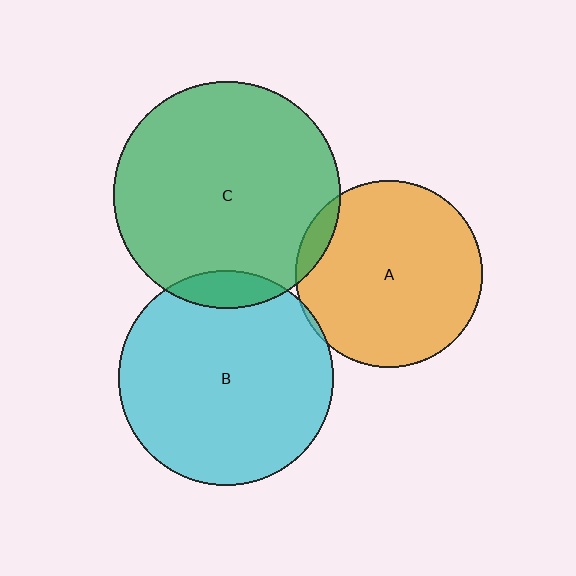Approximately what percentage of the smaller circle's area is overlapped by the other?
Approximately 5%.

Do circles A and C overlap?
Yes.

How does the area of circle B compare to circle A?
Approximately 1.3 times.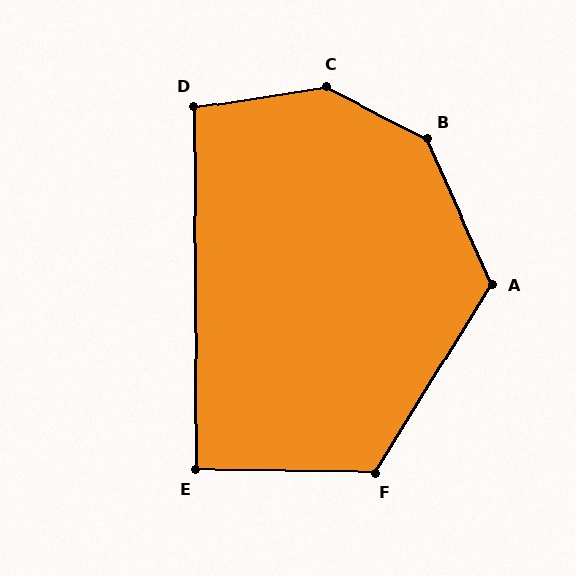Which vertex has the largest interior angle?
C, at approximately 145 degrees.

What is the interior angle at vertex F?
Approximately 121 degrees (obtuse).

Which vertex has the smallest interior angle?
E, at approximately 91 degrees.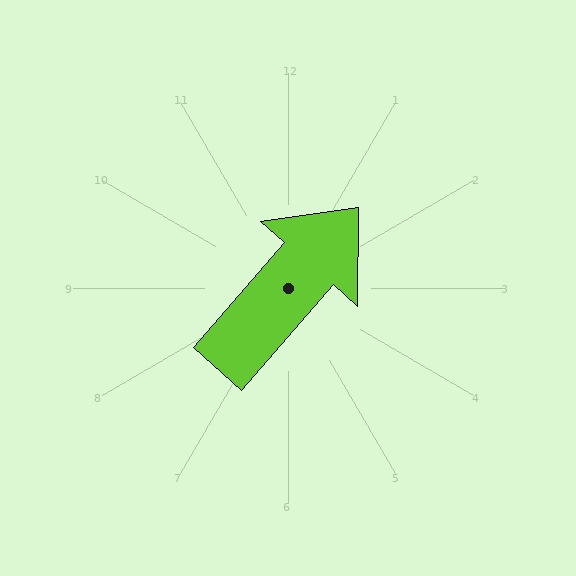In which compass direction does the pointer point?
Northeast.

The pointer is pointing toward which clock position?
Roughly 1 o'clock.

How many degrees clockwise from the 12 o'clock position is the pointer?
Approximately 41 degrees.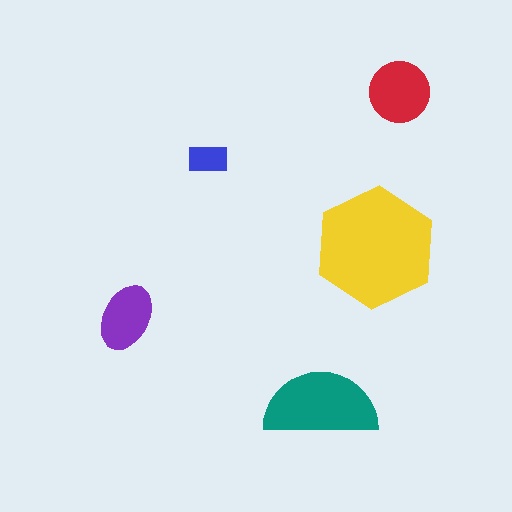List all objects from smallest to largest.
The blue rectangle, the purple ellipse, the red circle, the teal semicircle, the yellow hexagon.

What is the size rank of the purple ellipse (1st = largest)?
4th.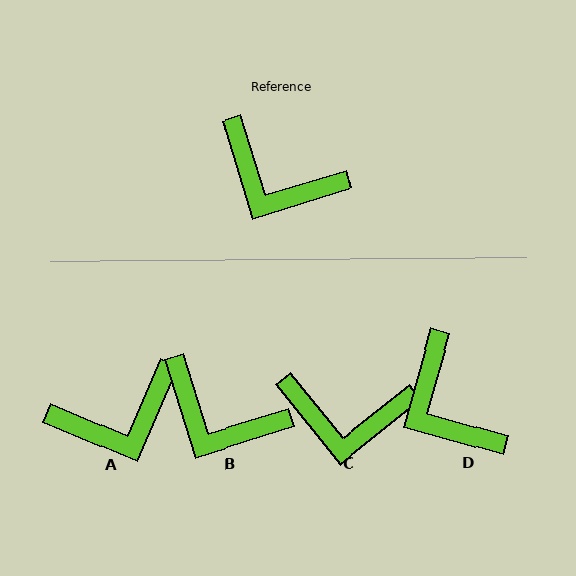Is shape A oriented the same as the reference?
No, it is off by about 50 degrees.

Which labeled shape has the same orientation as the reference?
B.